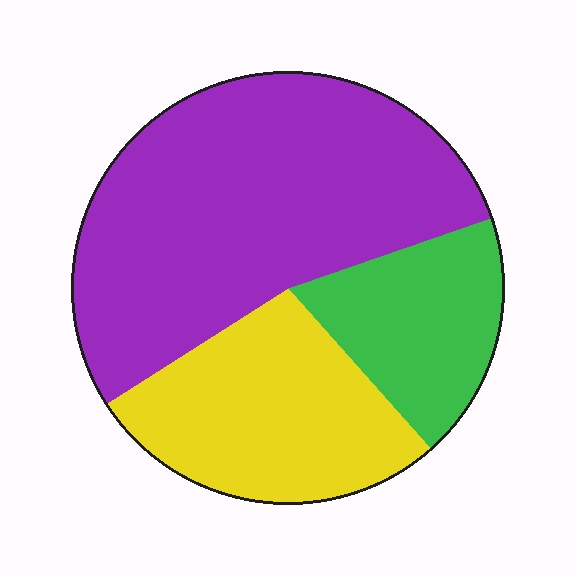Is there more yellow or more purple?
Purple.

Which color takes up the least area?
Green, at roughly 20%.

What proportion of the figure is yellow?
Yellow covers roughly 25% of the figure.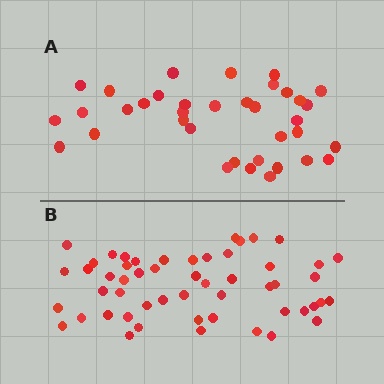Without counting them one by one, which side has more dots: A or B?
Region B (the bottom region) has more dots.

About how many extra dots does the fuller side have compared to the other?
Region B has approximately 15 more dots than region A.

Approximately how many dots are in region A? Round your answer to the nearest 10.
About 40 dots. (The exact count is 36, which rounds to 40.)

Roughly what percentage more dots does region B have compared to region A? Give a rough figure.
About 45% more.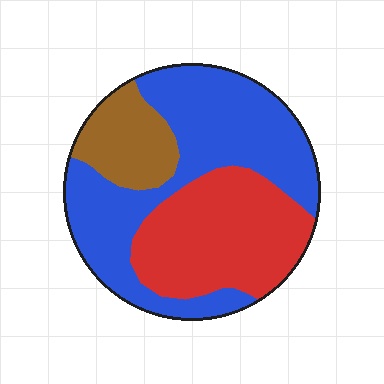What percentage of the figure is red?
Red covers about 35% of the figure.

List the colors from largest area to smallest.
From largest to smallest: blue, red, brown.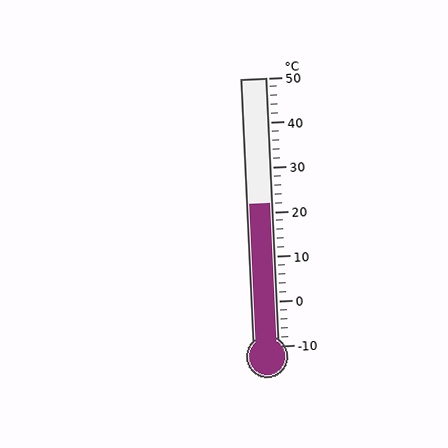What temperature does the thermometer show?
The thermometer shows approximately 22°C.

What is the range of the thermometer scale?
The thermometer scale ranges from -10°C to 50°C.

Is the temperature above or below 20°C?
The temperature is above 20°C.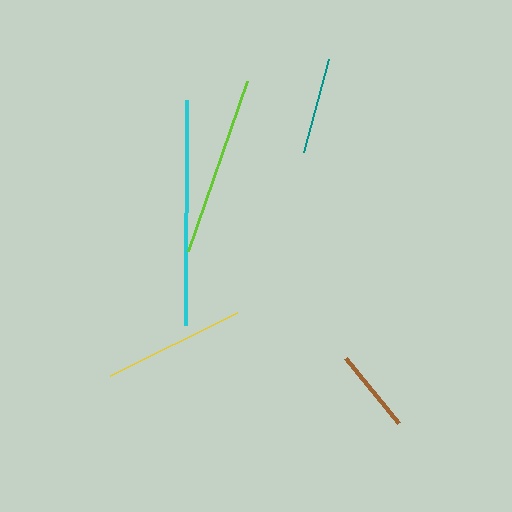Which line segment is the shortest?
The brown line is the shortest at approximately 84 pixels.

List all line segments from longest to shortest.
From longest to shortest: cyan, lime, yellow, teal, brown.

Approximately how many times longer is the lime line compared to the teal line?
The lime line is approximately 1.9 times the length of the teal line.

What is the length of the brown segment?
The brown segment is approximately 84 pixels long.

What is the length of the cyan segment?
The cyan segment is approximately 225 pixels long.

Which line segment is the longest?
The cyan line is the longest at approximately 225 pixels.